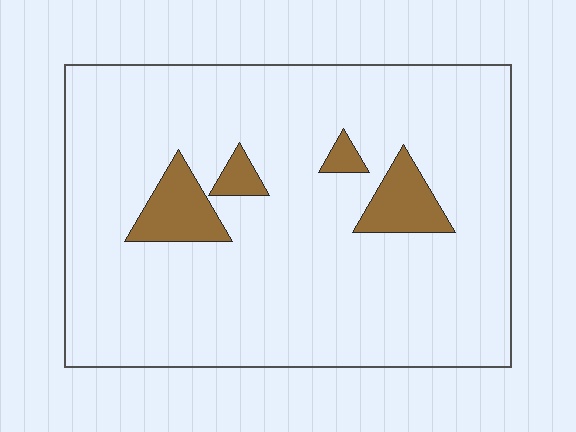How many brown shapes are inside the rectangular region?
4.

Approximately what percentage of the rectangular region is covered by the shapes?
Approximately 10%.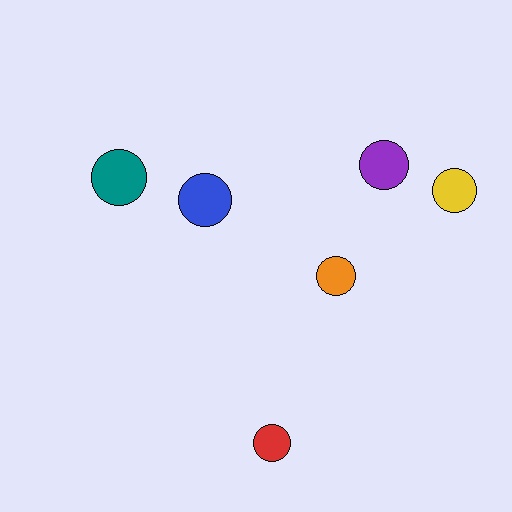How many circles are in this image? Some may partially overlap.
There are 6 circles.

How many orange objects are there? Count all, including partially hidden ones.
There is 1 orange object.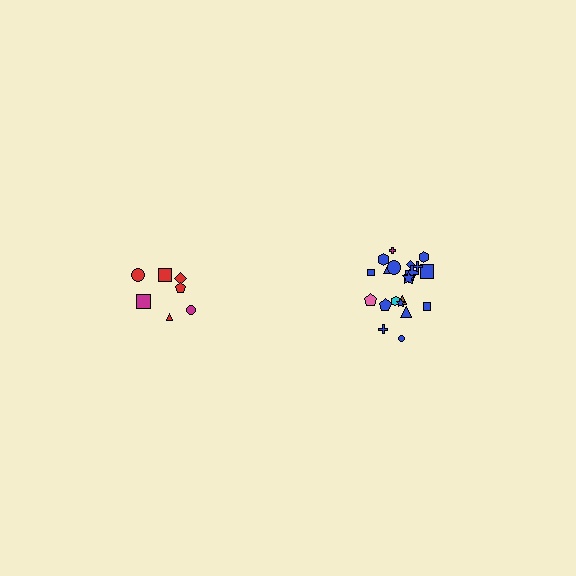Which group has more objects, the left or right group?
The right group.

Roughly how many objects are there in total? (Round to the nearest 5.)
Roughly 30 objects in total.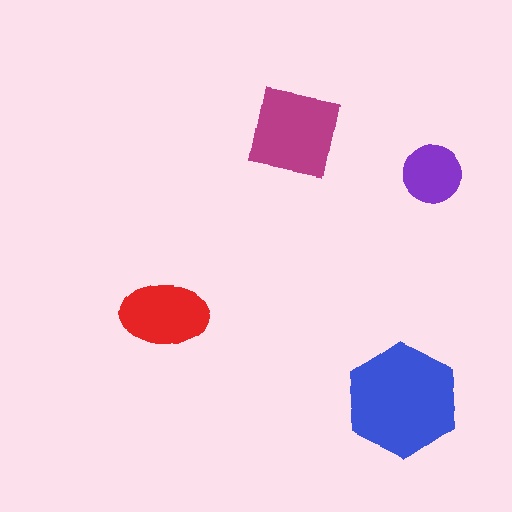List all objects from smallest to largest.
The purple circle, the red ellipse, the magenta square, the blue hexagon.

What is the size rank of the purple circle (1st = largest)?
4th.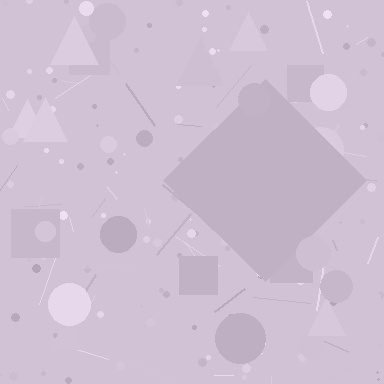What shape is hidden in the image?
A diamond is hidden in the image.